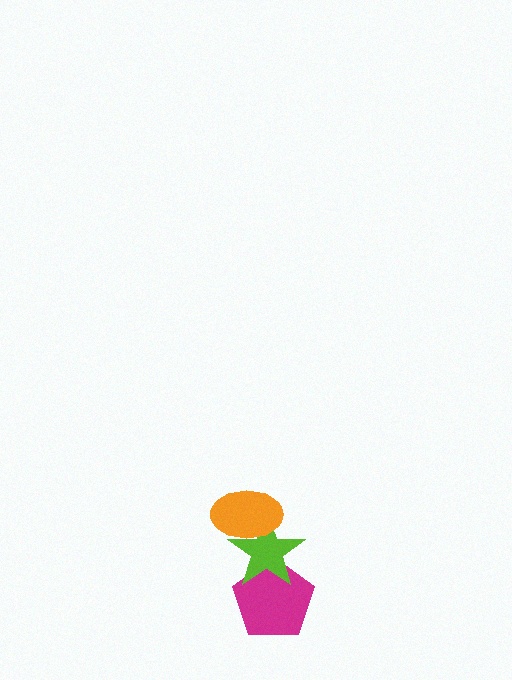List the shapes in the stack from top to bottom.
From top to bottom: the orange ellipse, the lime star, the magenta pentagon.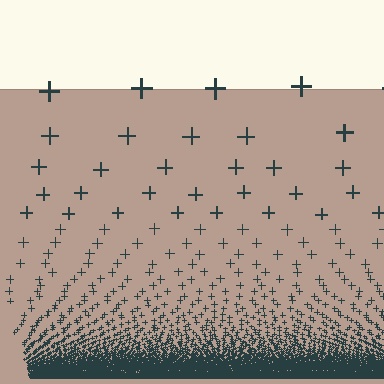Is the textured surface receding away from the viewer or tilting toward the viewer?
The surface appears to tilt toward the viewer. Texture elements get larger and sparser toward the top.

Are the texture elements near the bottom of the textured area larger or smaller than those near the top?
Smaller. The gradient is inverted — elements near the bottom are smaller and denser.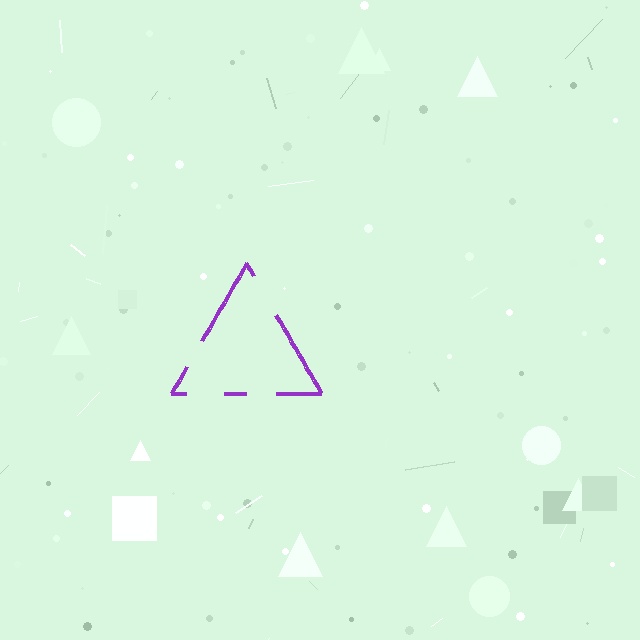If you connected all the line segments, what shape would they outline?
They would outline a triangle.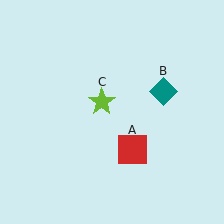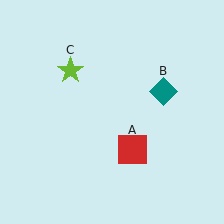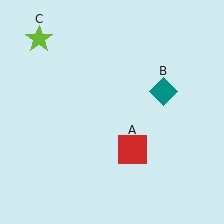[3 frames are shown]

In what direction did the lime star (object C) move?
The lime star (object C) moved up and to the left.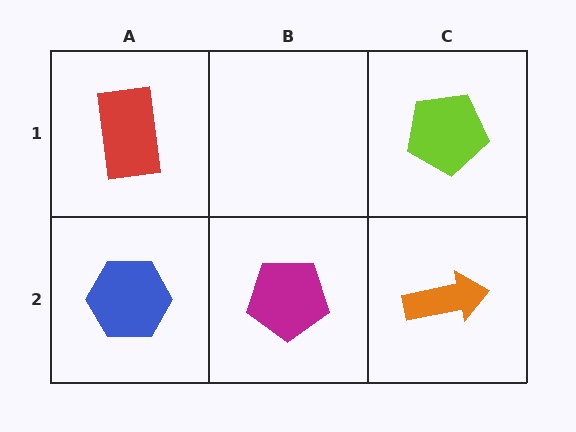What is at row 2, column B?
A magenta pentagon.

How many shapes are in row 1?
2 shapes.